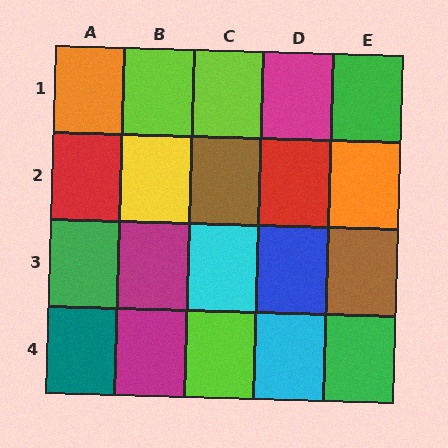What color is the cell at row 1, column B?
Lime.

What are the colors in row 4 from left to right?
Teal, magenta, lime, cyan, green.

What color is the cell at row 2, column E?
Orange.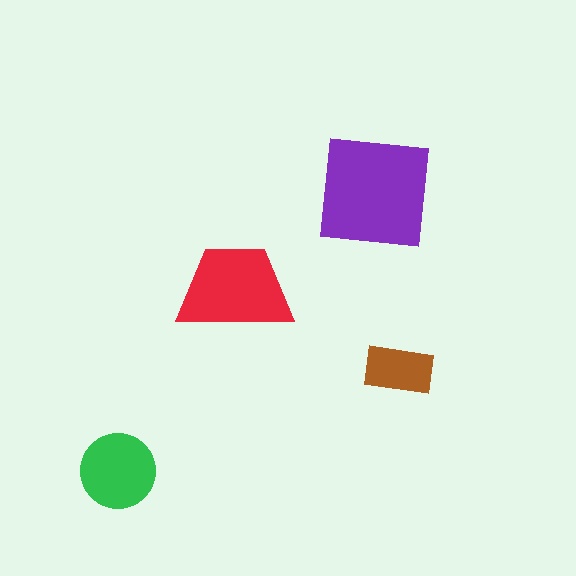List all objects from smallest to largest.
The brown rectangle, the green circle, the red trapezoid, the purple square.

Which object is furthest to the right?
The brown rectangle is rightmost.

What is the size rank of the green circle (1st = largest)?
3rd.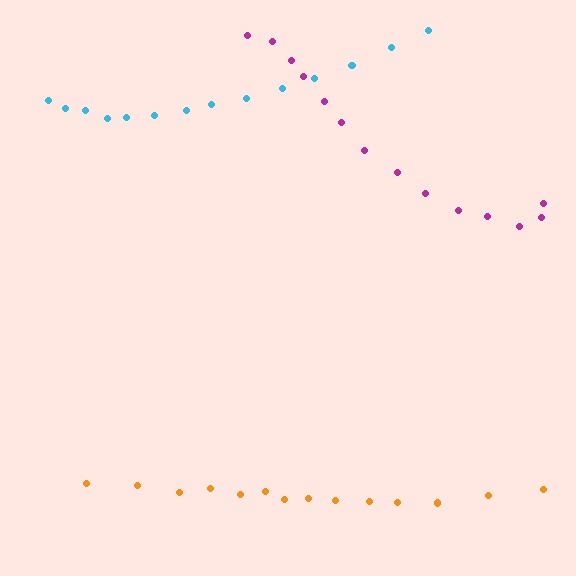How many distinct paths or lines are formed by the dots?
There are 3 distinct paths.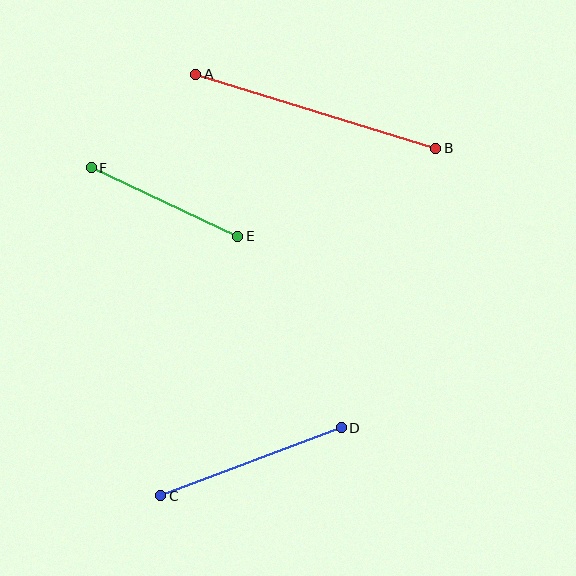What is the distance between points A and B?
The distance is approximately 252 pixels.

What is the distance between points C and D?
The distance is approximately 193 pixels.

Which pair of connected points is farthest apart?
Points A and B are farthest apart.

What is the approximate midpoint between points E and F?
The midpoint is at approximately (164, 202) pixels.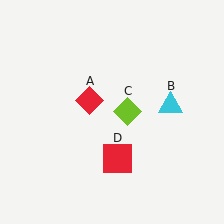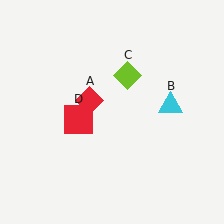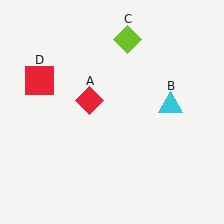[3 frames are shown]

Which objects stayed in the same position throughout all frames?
Red diamond (object A) and cyan triangle (object B) remained stationary.